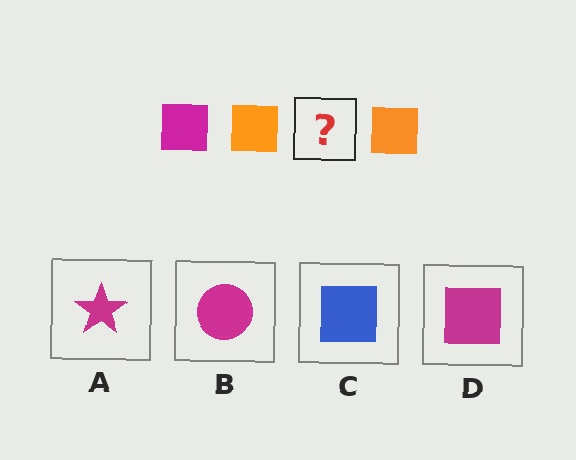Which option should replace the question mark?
Option D.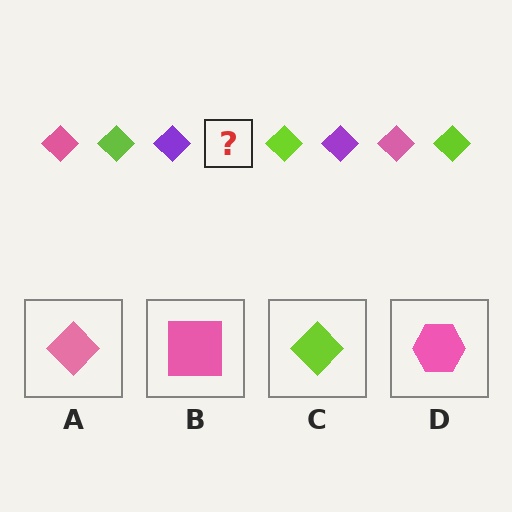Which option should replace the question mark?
Option A.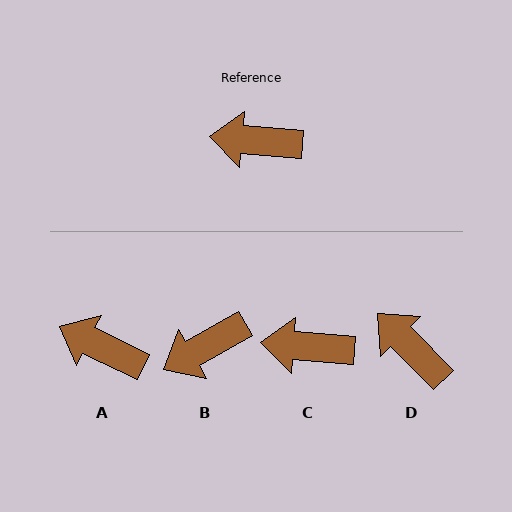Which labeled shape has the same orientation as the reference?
C.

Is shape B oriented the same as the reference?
No, it is off by about 35 degrees.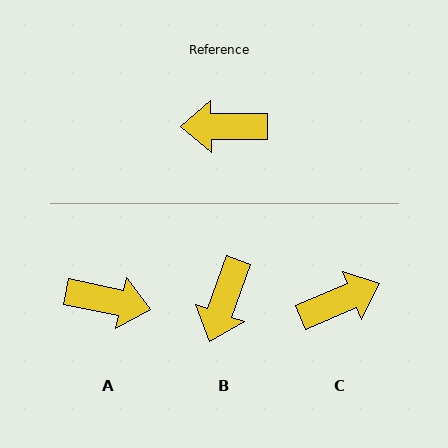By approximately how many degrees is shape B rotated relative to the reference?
Approximately 70 degrees counter-clockwise.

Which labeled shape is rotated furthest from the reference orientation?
A, about 168 degrees away.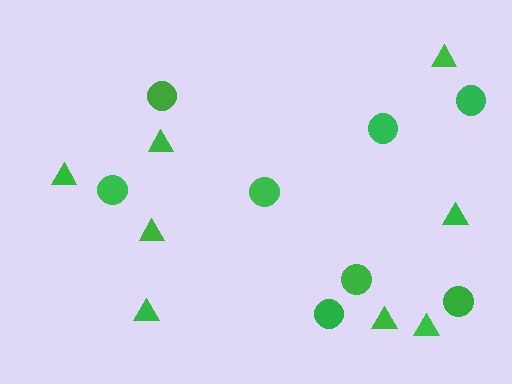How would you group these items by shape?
There are 2 groups: one group of triangles (8) and one group of circles (8).